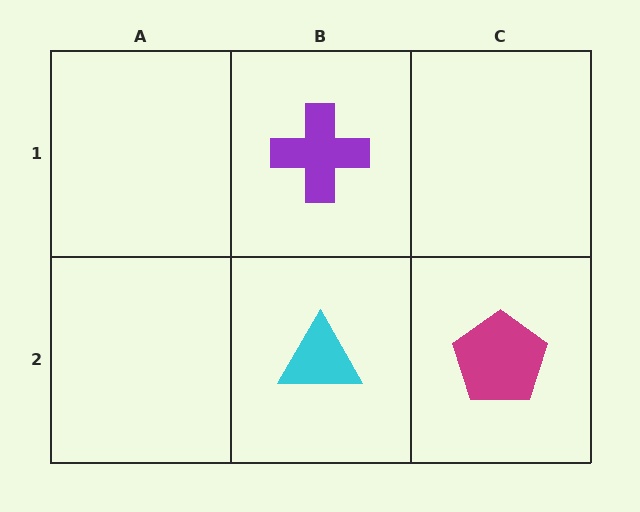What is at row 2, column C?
A magenta pentagon.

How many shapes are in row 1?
1 shape.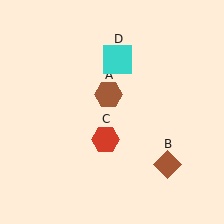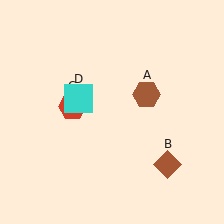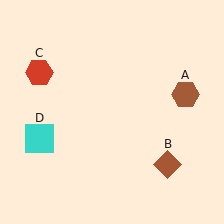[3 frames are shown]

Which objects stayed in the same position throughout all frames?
Brown diamond (object B) remained stationary.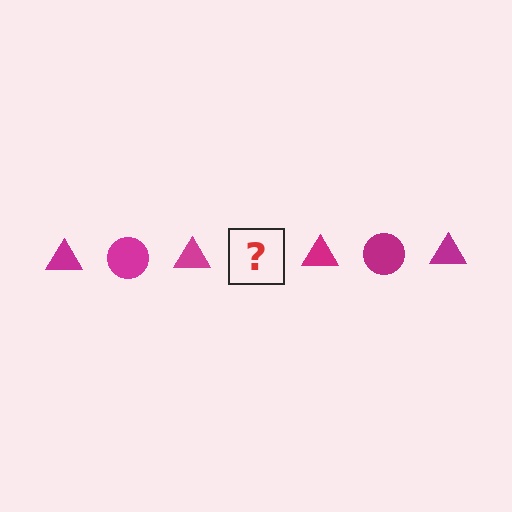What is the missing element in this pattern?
The missing element is a magenta circle.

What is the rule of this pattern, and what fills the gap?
The rule is that the pattern cycles through triangle, circle shapes in magenta. The gap should be filled with a magenta circle.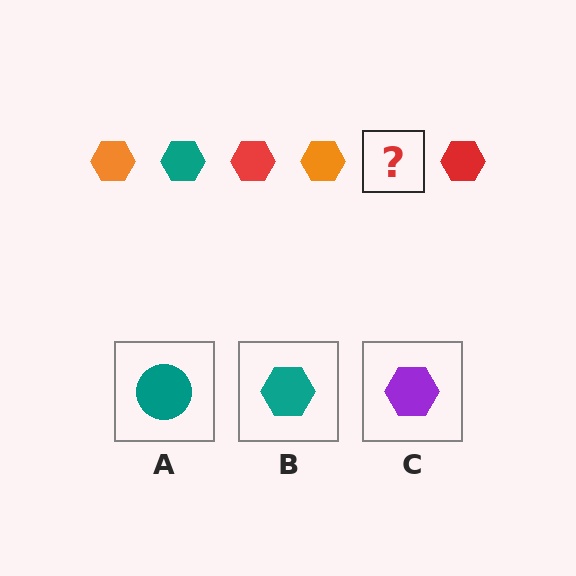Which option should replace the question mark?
Option B.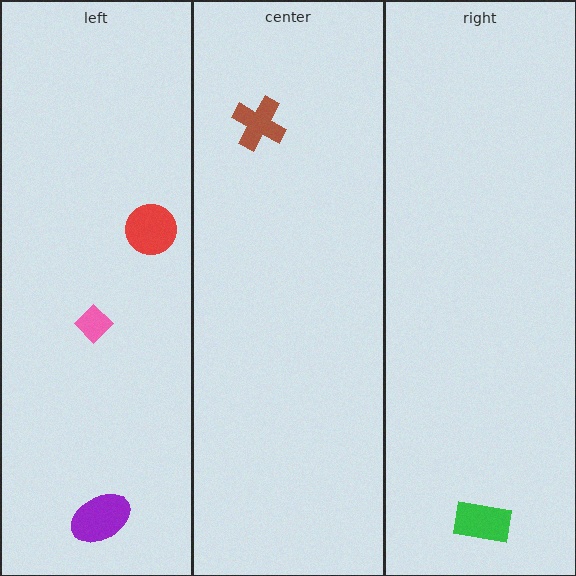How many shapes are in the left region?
3.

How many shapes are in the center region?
1.